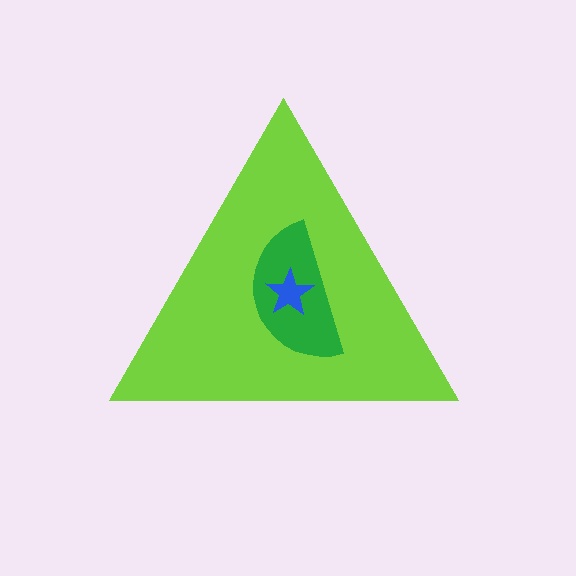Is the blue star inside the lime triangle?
Yes.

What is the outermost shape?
The lime triangle.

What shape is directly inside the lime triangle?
The green semicircle.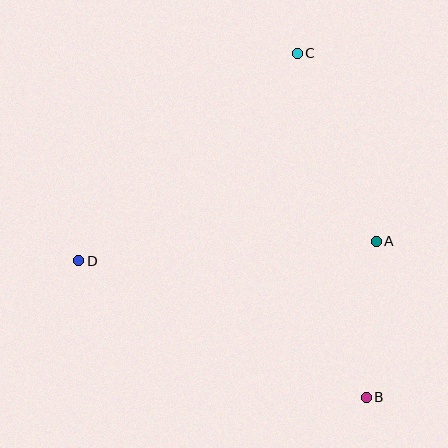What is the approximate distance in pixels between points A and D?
The distance between A and D is approximately 298 pixels.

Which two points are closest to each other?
Points A and B are closest to each other.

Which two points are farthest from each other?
Points B and C are farthest from each other.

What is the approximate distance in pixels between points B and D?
The distance between B and D is approximately 318 pixels.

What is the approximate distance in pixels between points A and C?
The distance between A and C is approximately 204 pixels.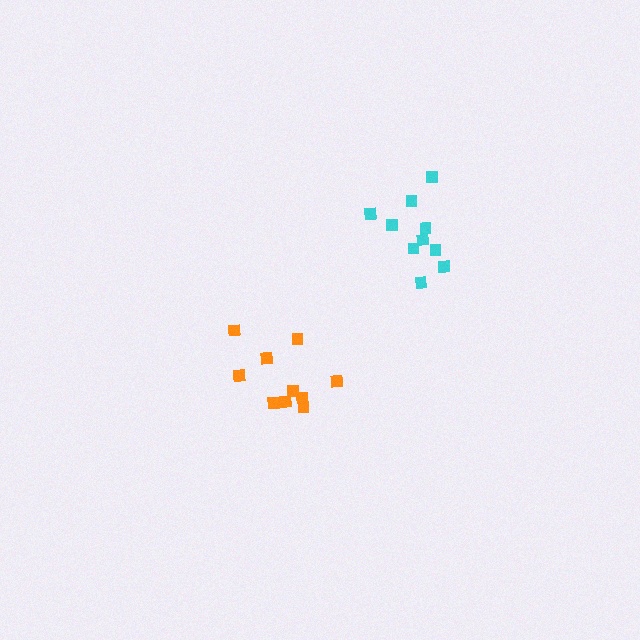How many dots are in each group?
Group 1: 10 dots, Group 2: 10 dots (20 total).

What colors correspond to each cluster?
The clusters are colored: cyan, orange.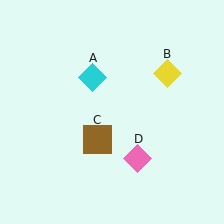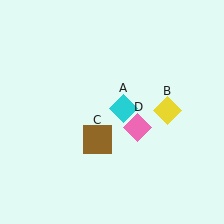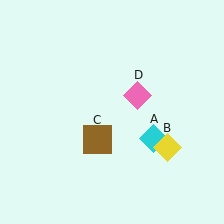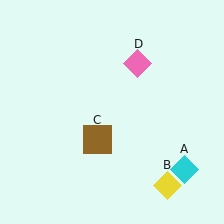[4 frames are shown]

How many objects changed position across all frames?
3 objects changed position: cyan diamond (object A), yellow diamond (object B), pink diamond (object D).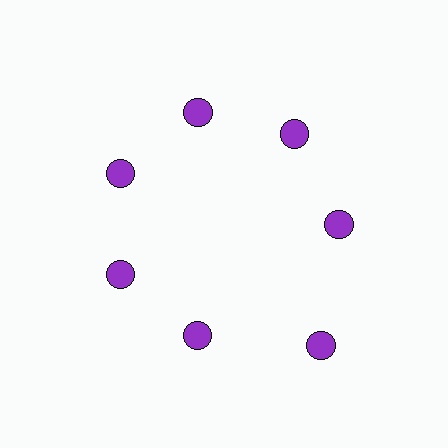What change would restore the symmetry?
The symmetry would be restored by moving it inward, back onto the ring so that all 7 circles sit at equal angles and equal distance from the center.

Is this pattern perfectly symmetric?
No. The 7 purple circles are arranged in a ring, but one element near the 5 o'clock position is pushed outward from the center, breaking the 7-fold rotational symmetry.